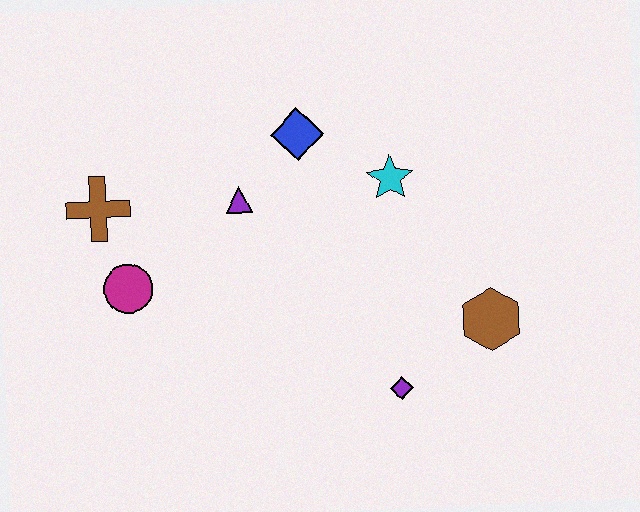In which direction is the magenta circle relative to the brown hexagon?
The magenta circle is to the left of the brown hexagon.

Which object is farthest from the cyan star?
The brown cross is farthest from the cyan star.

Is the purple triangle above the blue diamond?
No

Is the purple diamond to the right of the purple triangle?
Yes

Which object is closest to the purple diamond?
The brown hexagon is closest to the purple diamond.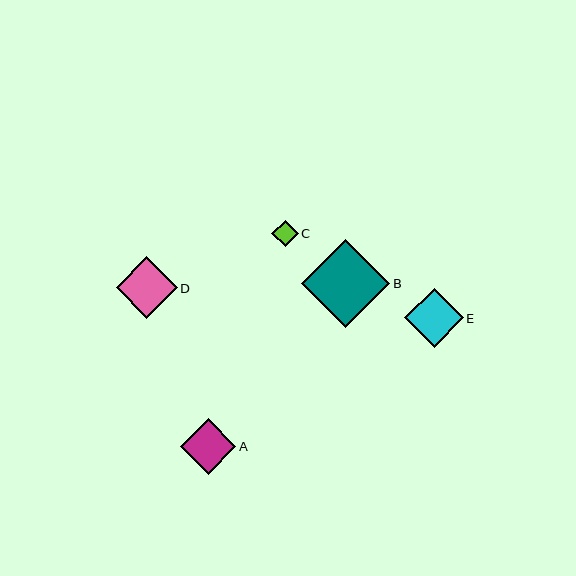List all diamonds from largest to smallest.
From largest to smallest: B, D, E, A, C.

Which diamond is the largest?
Diamond B is the largest with a size of approximately 88 pixels.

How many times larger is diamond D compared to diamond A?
Diamond D is approximately 1.1 times the size of diamond A.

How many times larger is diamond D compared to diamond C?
Diamond D is approximately 2.3 times the size of diamond C.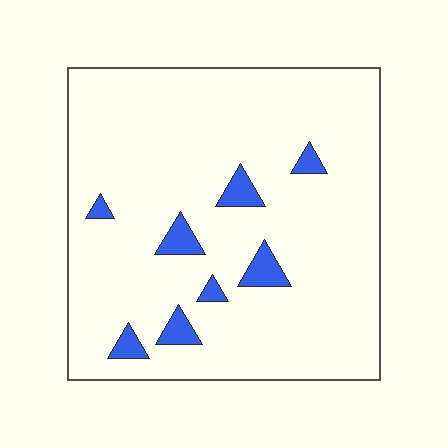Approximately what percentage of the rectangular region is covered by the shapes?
Approximately 5%.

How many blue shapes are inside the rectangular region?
8.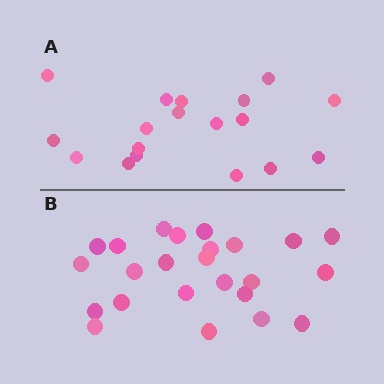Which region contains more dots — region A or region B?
Region B (the bottom region) has more dots.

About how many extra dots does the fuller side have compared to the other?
Region B has about 6 more dots than region A.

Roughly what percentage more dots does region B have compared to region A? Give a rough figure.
About 35% more.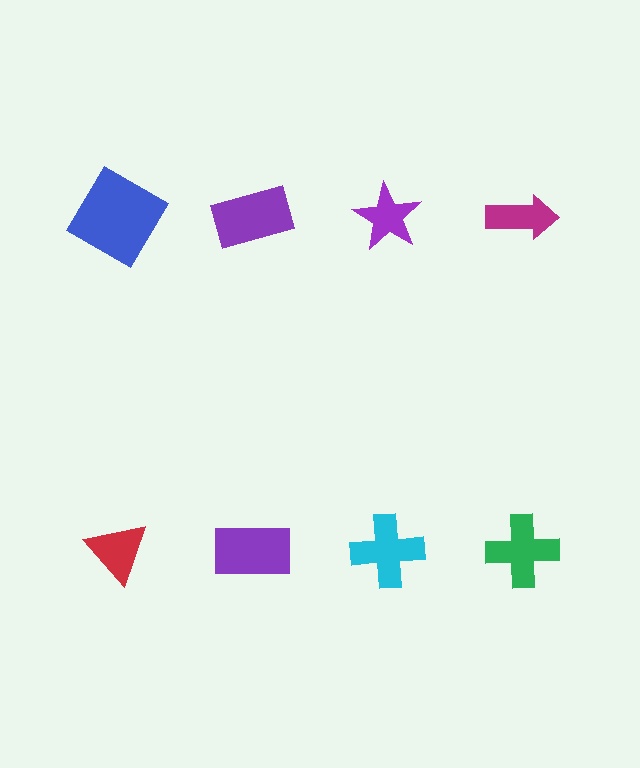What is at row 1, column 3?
A purple star.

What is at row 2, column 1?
A red triangle.